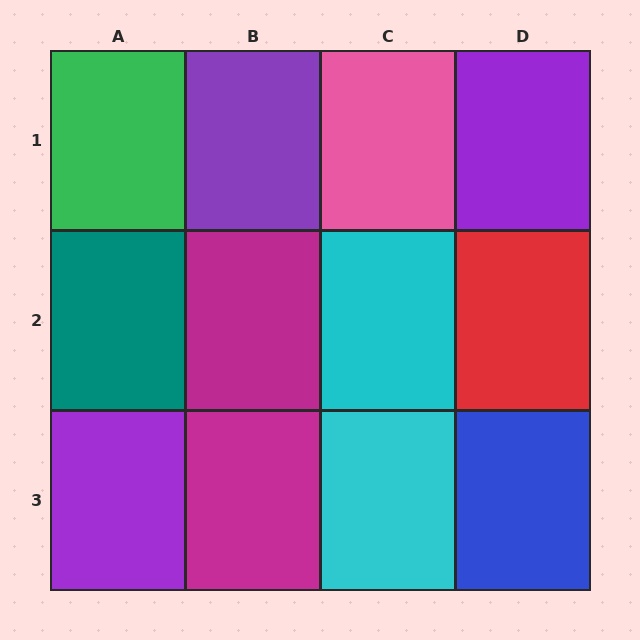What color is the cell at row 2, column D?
Red.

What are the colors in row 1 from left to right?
Green, purple, pink, purple.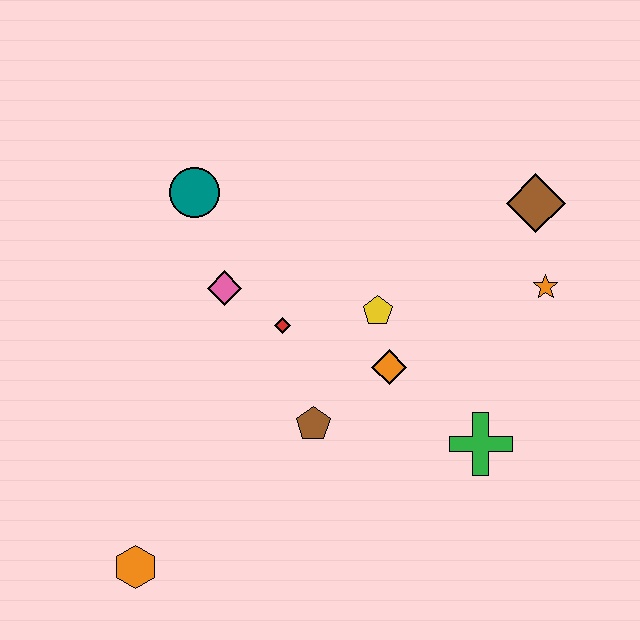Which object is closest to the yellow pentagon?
The orange diamond is closest to the yellow pentagon.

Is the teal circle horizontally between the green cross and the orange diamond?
No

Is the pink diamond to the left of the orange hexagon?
No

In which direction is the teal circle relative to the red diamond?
The teal circle is above the red diamond.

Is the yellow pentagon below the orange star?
Yes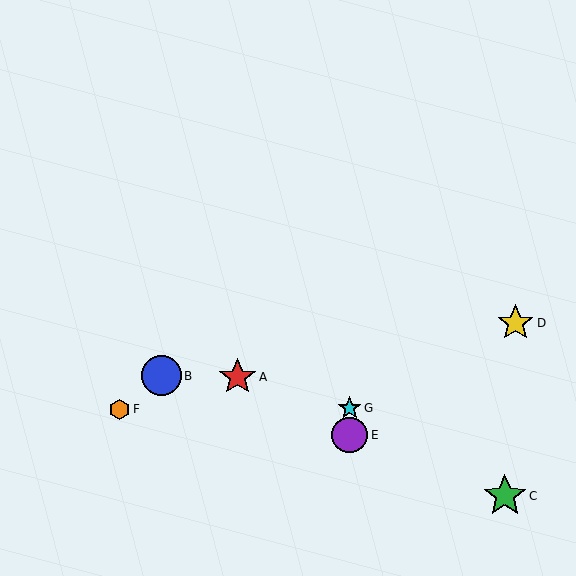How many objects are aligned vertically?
2 objects (E, G) are aligned vertically.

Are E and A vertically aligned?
No, E is at x≈350 and A is at x≈238.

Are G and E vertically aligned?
Yes, both are at x≈350.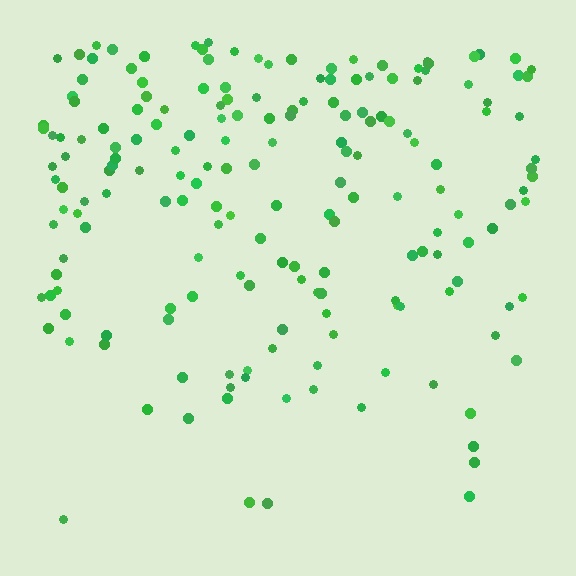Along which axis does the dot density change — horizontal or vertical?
Vertical.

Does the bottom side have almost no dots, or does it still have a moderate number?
Still a moderate number, just noticeably fewer than the top.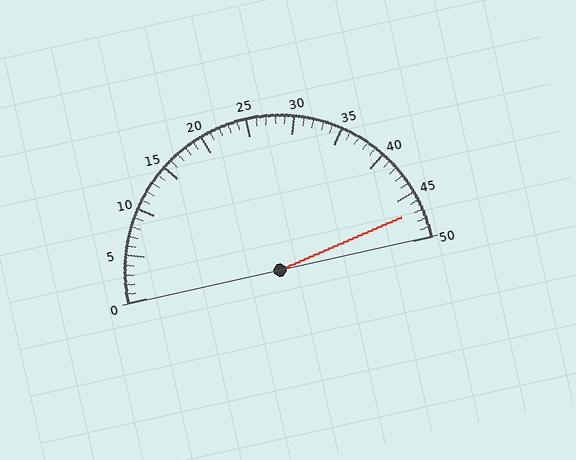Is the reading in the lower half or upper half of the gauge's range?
The reading is in the upper half of the range (0 to 50).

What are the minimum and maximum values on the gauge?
The gauge ranges from 0 to 50.